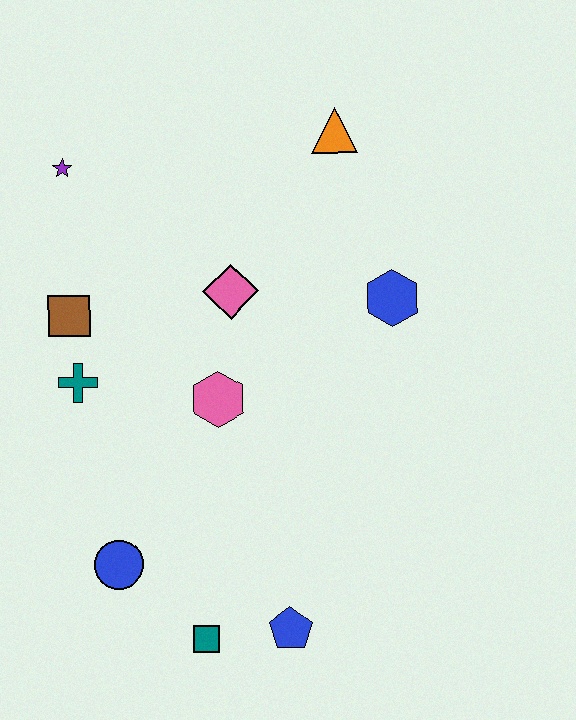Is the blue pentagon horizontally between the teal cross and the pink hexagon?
No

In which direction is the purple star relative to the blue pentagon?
The purple star is above the blue pentagon.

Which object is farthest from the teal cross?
The orange triangle is farthest from the teal cross.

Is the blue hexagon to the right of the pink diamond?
Yes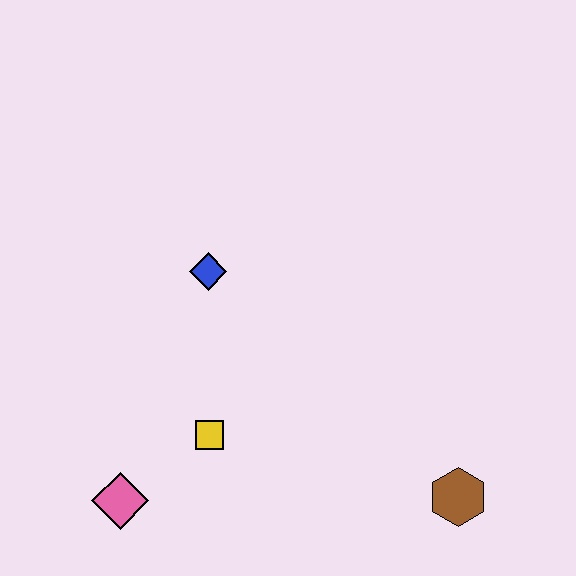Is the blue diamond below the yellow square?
No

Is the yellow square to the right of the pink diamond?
Yes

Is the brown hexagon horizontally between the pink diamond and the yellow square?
No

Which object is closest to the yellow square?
The pink diamond is closest to the yellow square.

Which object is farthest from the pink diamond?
The brown hexagon is farthest from the pink diamond.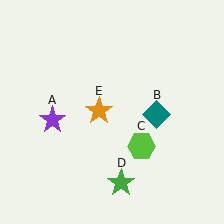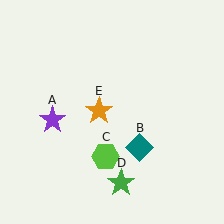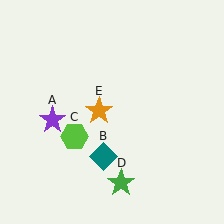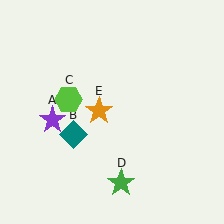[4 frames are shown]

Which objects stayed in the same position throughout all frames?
Purple star (object A) and green star (object D) and orange star (object E) remained stationary.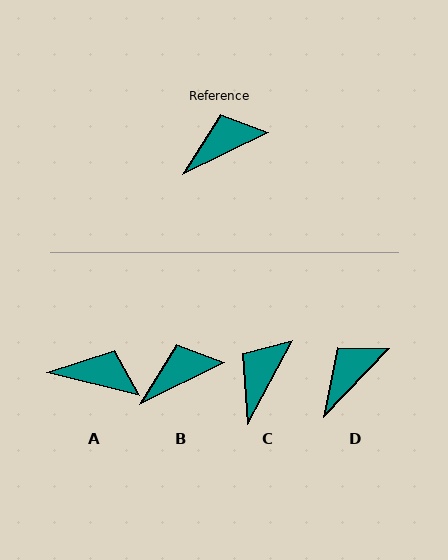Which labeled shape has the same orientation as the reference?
B.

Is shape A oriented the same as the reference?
No, it is off by about 40 degrees.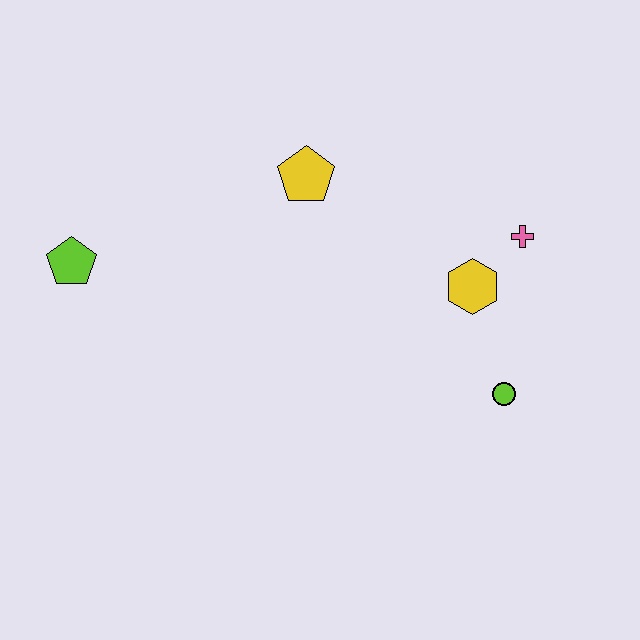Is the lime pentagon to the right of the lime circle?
No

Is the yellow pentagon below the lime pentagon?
No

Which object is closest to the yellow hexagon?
The pink cross is closest to the yellow hexagon.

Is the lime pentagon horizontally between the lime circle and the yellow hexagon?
No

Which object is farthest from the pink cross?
The lime pentagon is farthest from the pink cross.